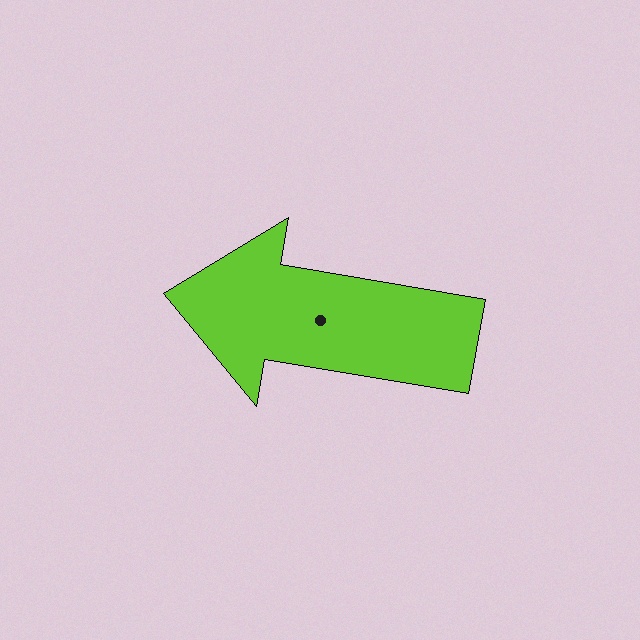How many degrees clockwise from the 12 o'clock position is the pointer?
Approximately 280 degrees.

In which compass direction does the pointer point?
West.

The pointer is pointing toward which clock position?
Roughly 9 o'clock.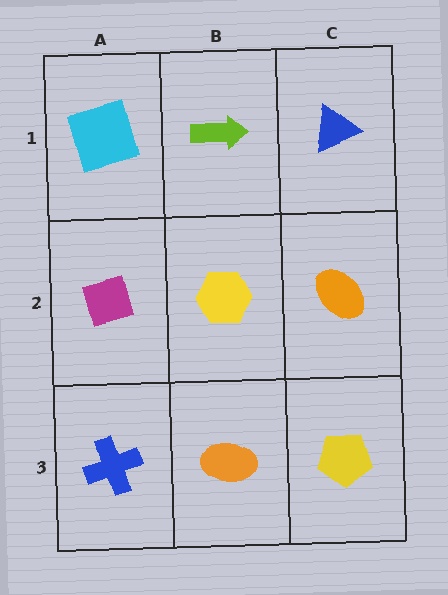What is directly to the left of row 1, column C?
A lime arrow.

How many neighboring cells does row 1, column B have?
3.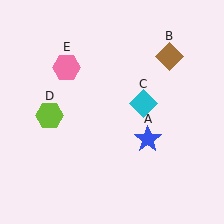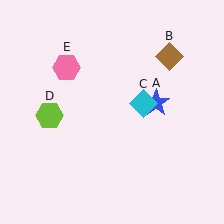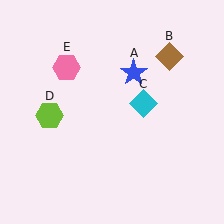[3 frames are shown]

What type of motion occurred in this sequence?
The blue star (object A) rotated counterclockwise around the center of the scene.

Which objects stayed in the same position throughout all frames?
Brown diamond (object B) and cyan diamond (object C) and lime hexagon (object D) and pink hexagon (object E) remained stationary.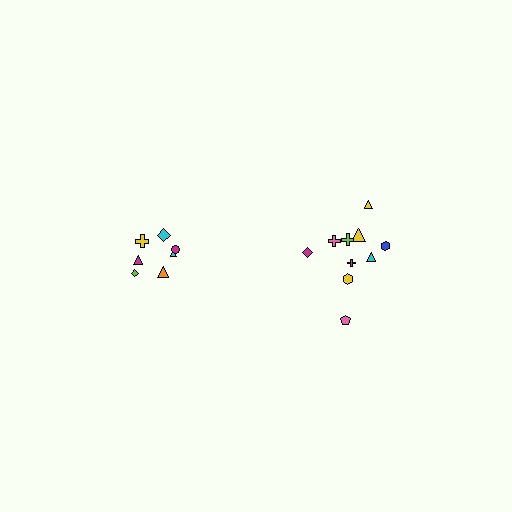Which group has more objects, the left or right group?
The right group.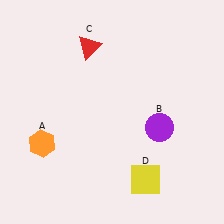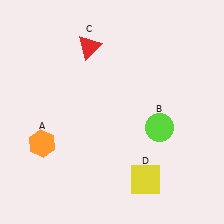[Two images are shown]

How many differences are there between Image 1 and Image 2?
There is 1 difference between the two images.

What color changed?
The circle (B) changed from purple in Image 1 to lime in Image 2.